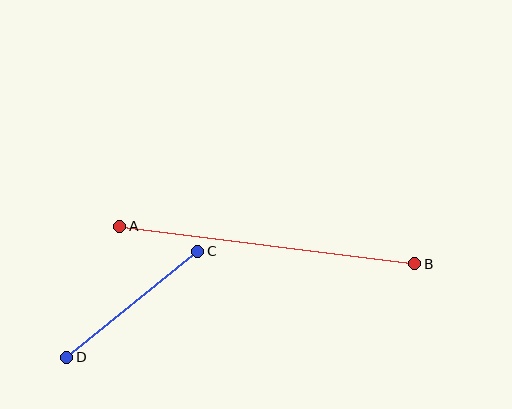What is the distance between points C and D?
The distance is approximately 168 pixels.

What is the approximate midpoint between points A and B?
The midpoint is at approximately (267, 245) pixels.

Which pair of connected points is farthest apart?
Points A and B are farthest apart.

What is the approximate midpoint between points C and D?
The midpoint is at approximately (132, 304) pixels.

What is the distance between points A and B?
The distance is approximately 298 pixels.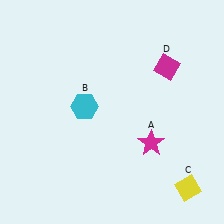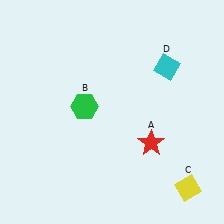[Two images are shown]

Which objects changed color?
A changed from magenta to red. B changed from cyan to green. D changed from magenta to cyan.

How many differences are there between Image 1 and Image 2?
There are 3 differences between the two images.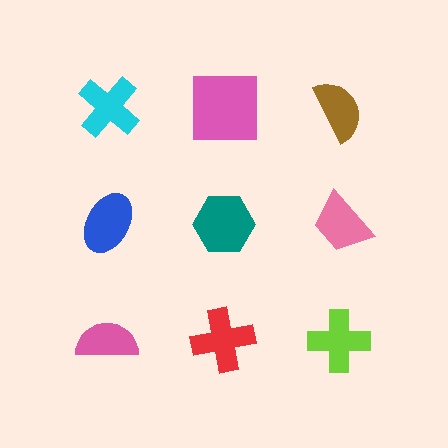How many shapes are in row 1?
3 shapes.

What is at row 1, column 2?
A pink square.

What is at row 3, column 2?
A red cross.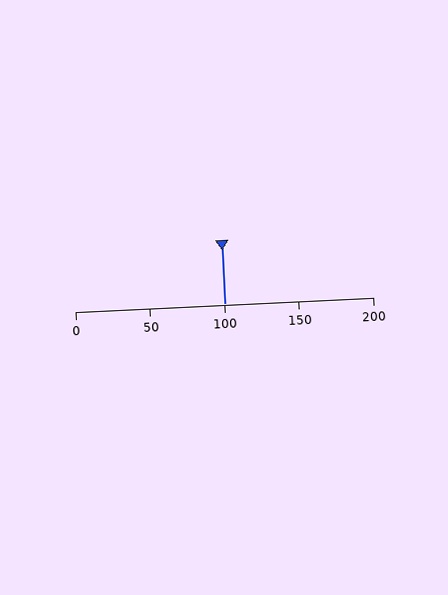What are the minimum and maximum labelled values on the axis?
The axis runs from 0 to 200.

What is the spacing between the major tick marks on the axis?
The major ticks are spaced 50 apart.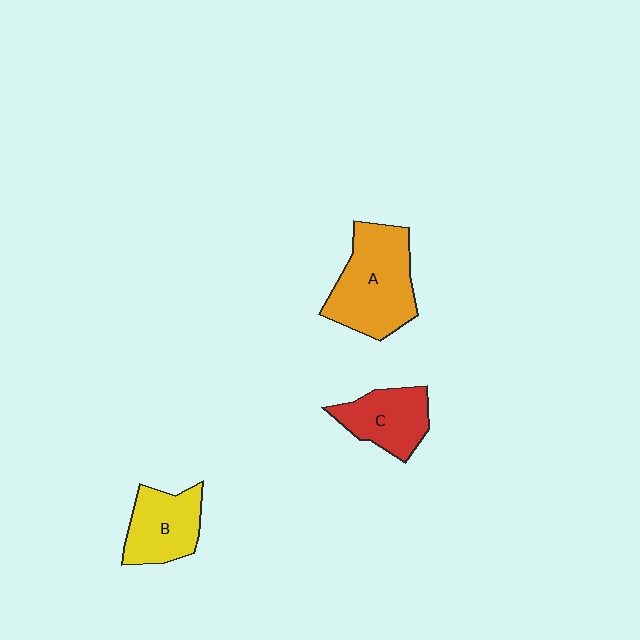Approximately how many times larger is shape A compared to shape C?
Approximately 1.6 times.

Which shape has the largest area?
Shape A (orange).